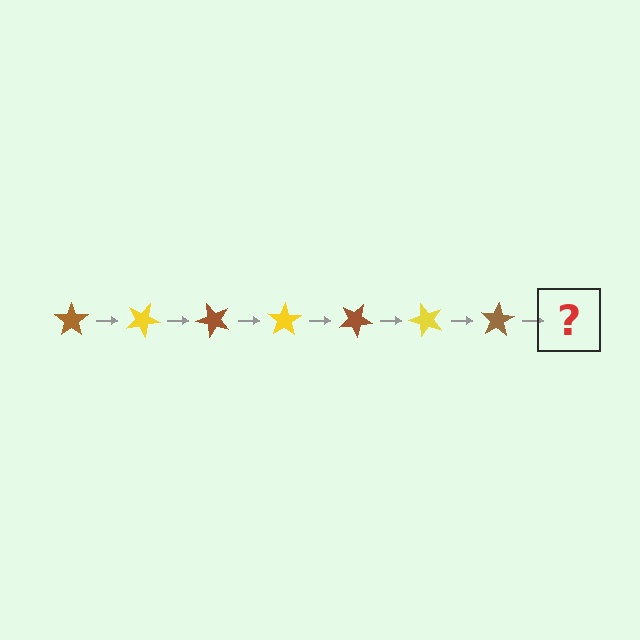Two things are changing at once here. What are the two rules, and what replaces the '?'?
The two rules are that it rotates 25 degrees each step and the color cycles through brown and yellow. The '?' should be a yellow star, rotated 175 degrees from the start.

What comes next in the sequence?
The next element should be a yellow star, rotated 175 degrees from the start.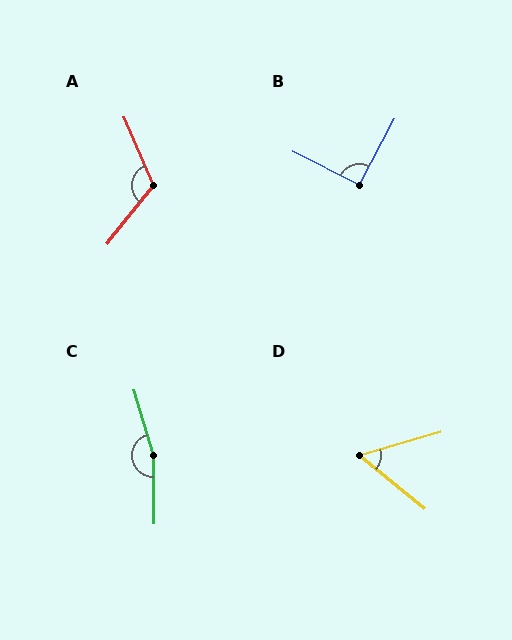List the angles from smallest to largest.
D (55°), B (91°), A (119°), C (163°).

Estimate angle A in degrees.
Approximately 119 degrees.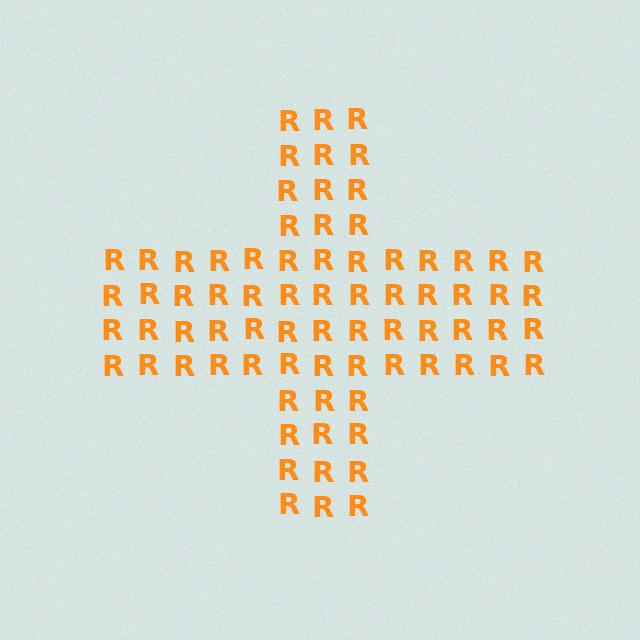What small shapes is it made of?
It is made of small letter R's.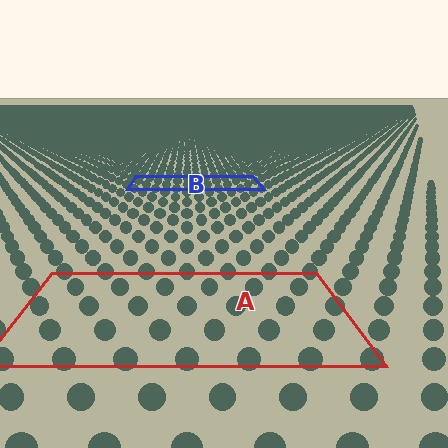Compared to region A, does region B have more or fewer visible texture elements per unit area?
Region B has more texture elements per unit area — they are packed more densely because it is farther away.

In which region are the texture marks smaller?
The texture marks are smaller in region B, because it is farther away.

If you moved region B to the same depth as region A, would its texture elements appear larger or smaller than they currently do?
They would appear larger. At a closer depth, the same texture elements are projected at a bigger on-screen size.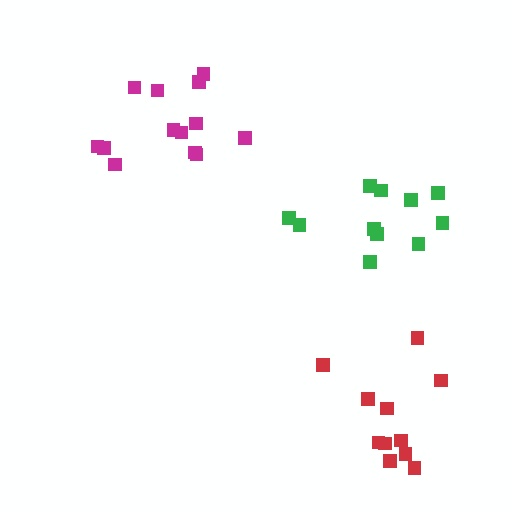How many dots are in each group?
Group 1: 11 dots, Group 2: 13 dots, Group 3: 11 dots (35 total).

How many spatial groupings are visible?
There are 3 spatial groupings.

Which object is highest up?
The magenta cluster is topmost.